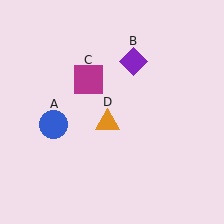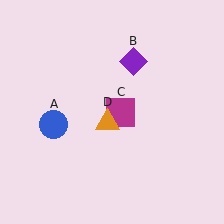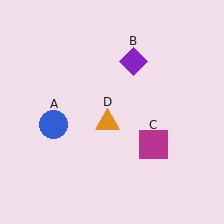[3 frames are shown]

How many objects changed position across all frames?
1 object changed position: magenta square (object C).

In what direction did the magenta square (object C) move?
The magenta square (object C) moved down and to the right.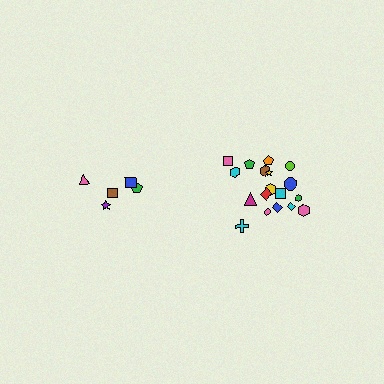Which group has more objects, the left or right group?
The right group.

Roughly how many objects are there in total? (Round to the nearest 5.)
Roughly 25 objects in total.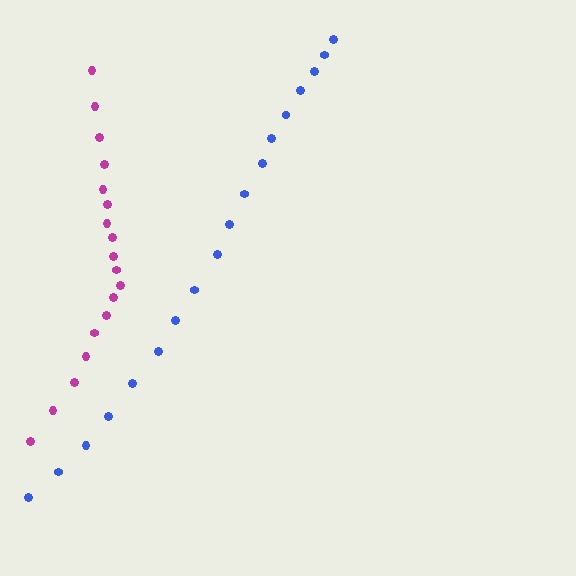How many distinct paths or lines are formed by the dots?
There are 2 distinct paths.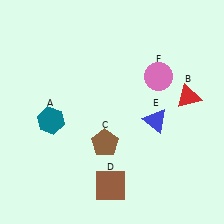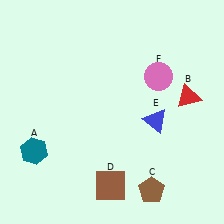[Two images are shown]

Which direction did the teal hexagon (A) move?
The teal hexagon (A) moved down.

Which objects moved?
The objects that moved are: the teal hexagon (A), the brown pentagon (C).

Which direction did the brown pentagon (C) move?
The brown pentagon (C) moved down.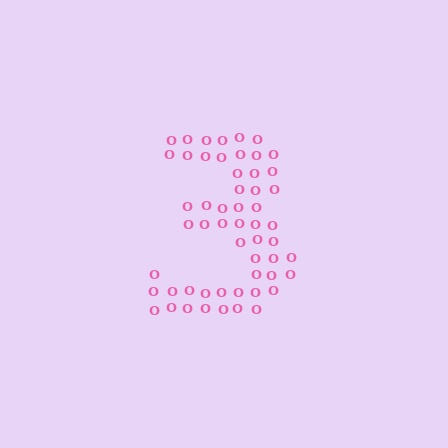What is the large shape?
The large shape is the digit 3.